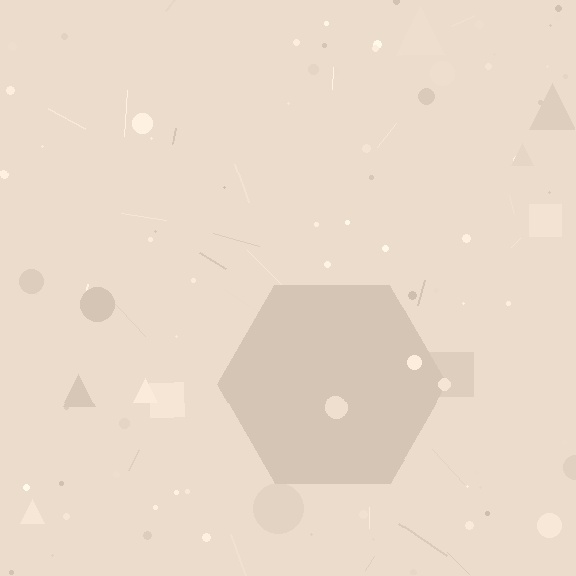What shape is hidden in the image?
A hexagon is hidden in the image.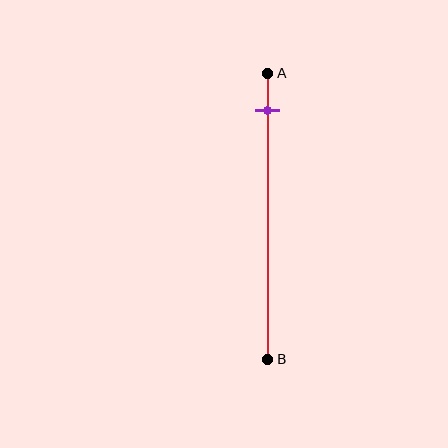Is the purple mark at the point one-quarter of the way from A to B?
No, the mark is at about 15% from A, not at the 25% one-quarter point.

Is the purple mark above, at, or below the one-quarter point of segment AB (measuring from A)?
The purple mark is above the one-quarter point of segment AB.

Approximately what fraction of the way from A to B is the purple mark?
The purple mark is approximately 15% of the way from A to B.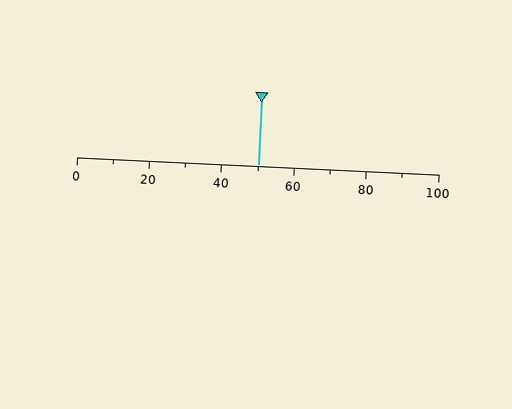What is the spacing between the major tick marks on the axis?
The major ticks are spaced 20 apart.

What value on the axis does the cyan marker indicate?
The marker indicates approximately 50.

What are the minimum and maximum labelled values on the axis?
The axis runs from 0 to 100.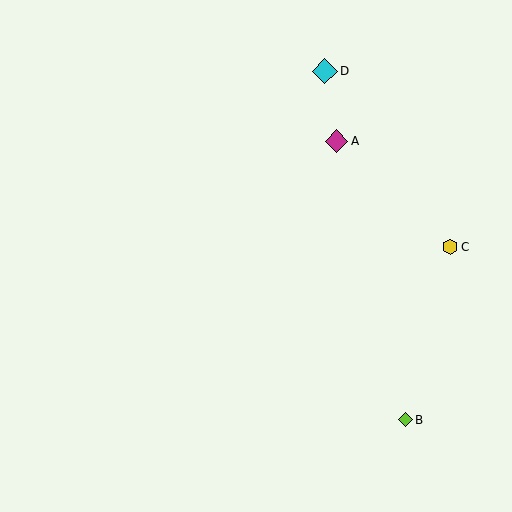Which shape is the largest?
The cyan diamond (labeled D) is the largest.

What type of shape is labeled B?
Shape B is a lime diamond.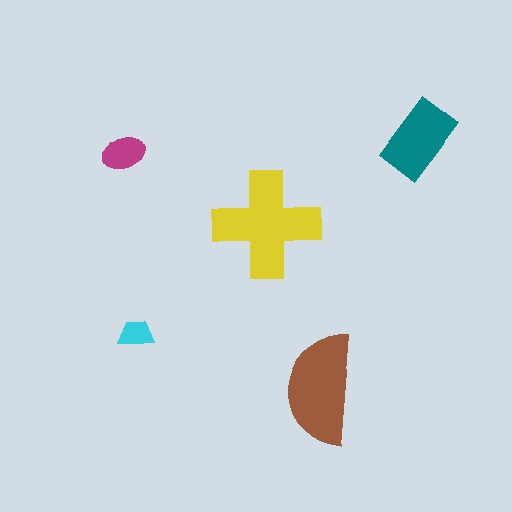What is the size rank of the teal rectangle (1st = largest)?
3rd.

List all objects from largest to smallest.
The yellow cross, the brown semicircle, the teal rectangle, the magenta ellipse, the cyan trapezoid.